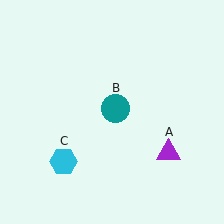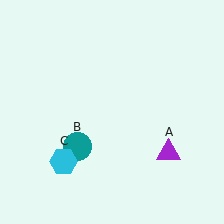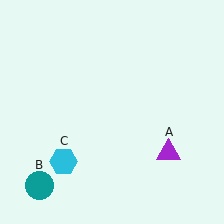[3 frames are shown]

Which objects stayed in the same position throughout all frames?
Purple triangle (object A) and cyan hexagon (object C) remained stationary.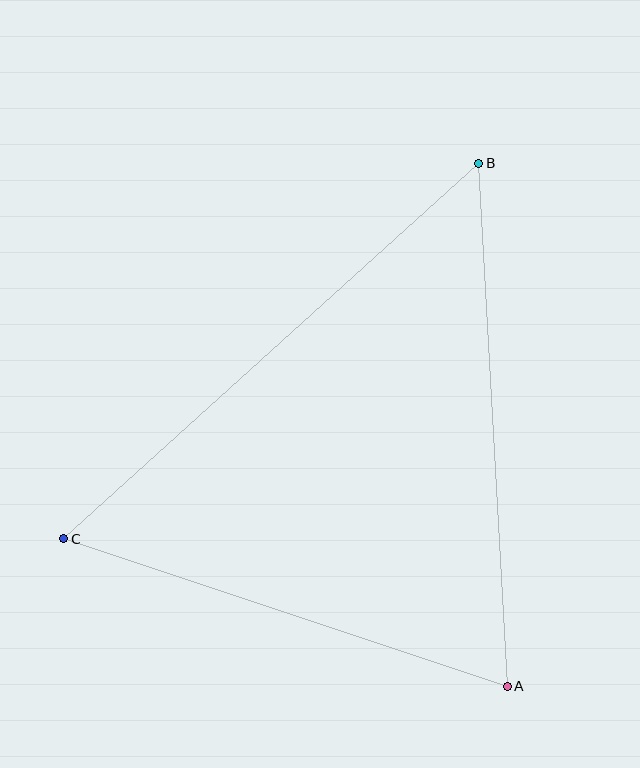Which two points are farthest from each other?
Points B and C are farthest from each other.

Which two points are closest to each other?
Points A and C are closest to each other.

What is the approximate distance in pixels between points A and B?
The distance between A and B is approximately 524 pixels.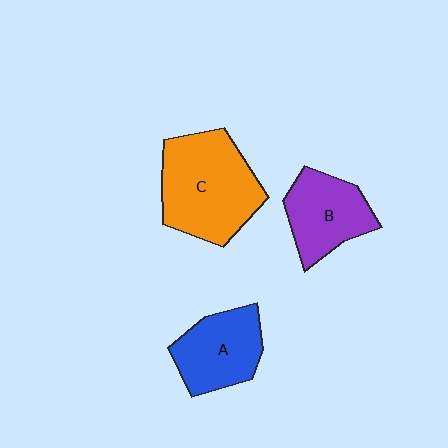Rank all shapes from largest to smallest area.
From largest to smallest: C (orange), A (blue), B (purple).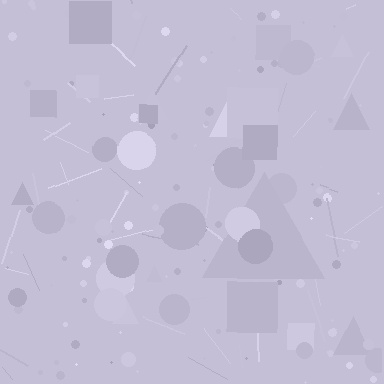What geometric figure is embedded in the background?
A triangle is embedded in the background.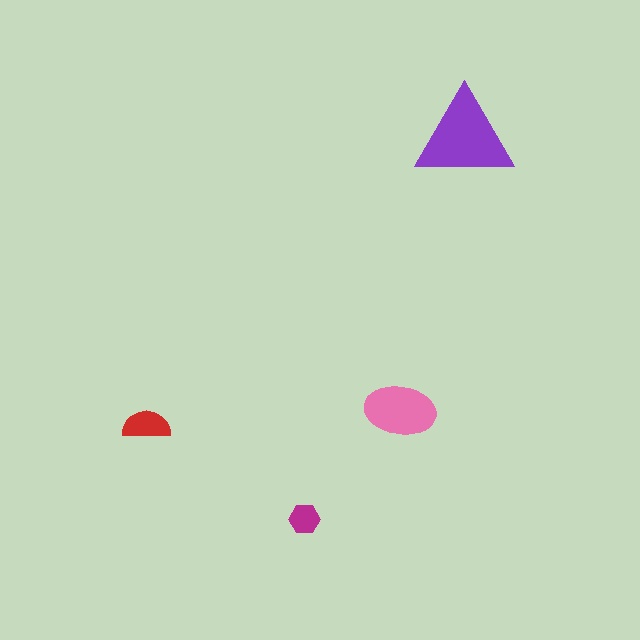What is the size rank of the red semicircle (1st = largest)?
3rd.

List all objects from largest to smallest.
The purple triangle, the pink ellipse, the red semicircle, the magenta hexagon.